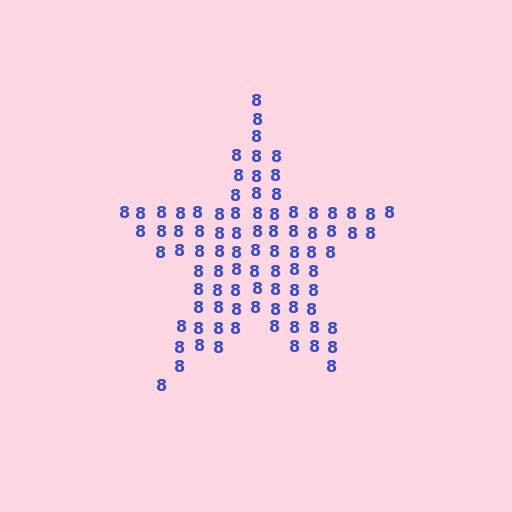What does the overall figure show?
The overall figure shows a star.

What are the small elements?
The small elements are digit 8's.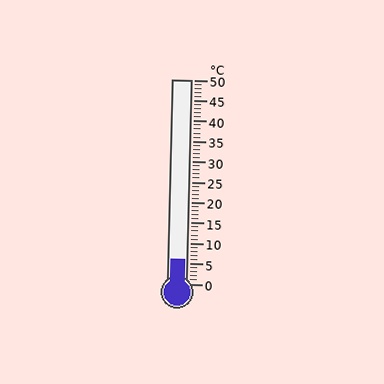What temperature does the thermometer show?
The thermometer shows approximately 6°C.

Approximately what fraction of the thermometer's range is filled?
The thermometer is filled to approximately 10% of its range.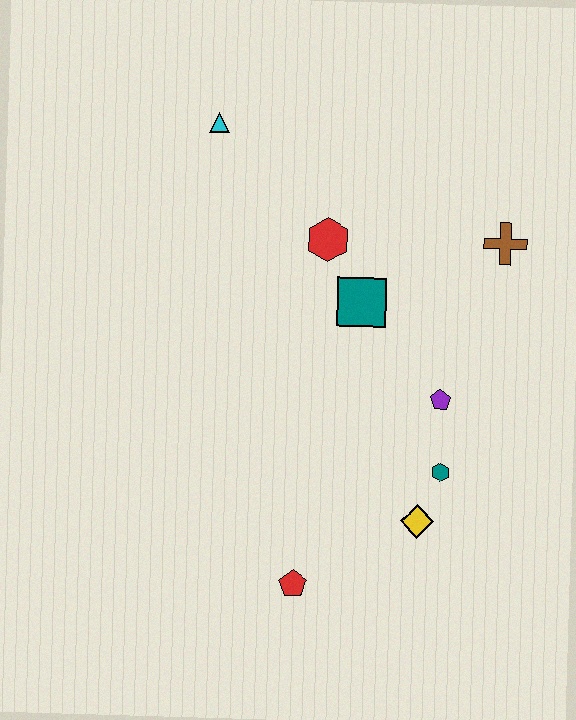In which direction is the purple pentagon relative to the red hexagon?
The purple pentagon is below the red hexagon.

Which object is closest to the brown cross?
The teal square is closest to the brown cross.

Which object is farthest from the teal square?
The red pentagon is farthest from the teal square.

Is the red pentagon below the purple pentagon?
Yes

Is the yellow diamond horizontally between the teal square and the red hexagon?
No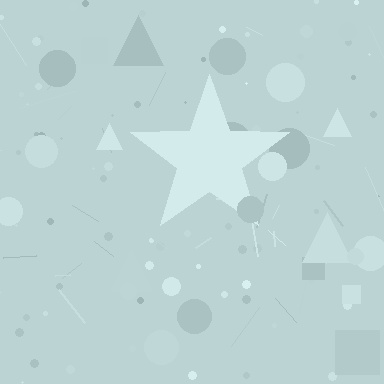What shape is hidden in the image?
A star is hidden in the image.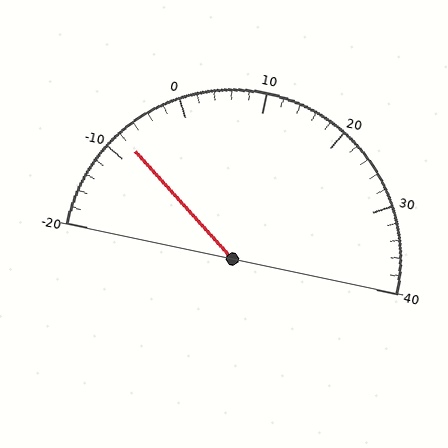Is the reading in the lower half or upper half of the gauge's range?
The reading is in the lower half of the range (-20 to 40).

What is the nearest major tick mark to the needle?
The nearest major tick mark is -10.